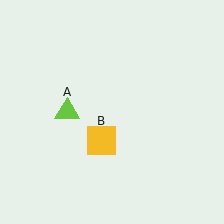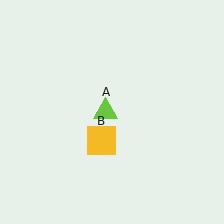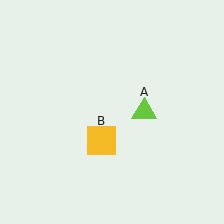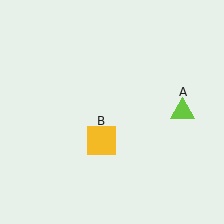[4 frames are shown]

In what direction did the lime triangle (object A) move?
The lime triangle (object A) moved right.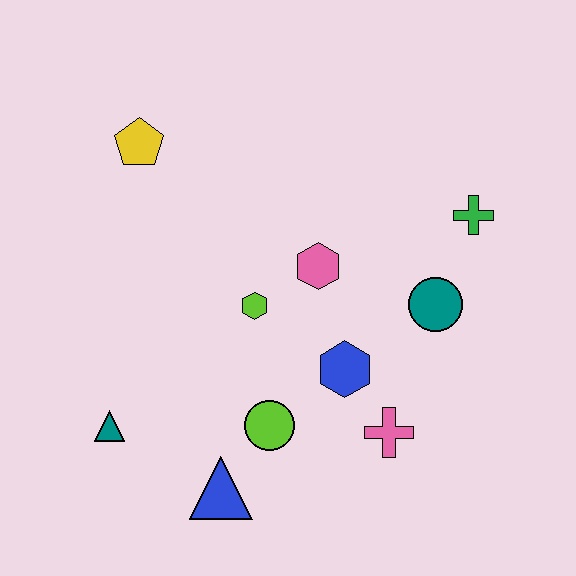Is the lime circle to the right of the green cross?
No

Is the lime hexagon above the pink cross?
Yes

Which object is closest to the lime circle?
The blue triangle is closest to the lime circle.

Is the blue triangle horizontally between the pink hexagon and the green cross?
No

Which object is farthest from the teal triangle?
The green cross is farthest from the teal triangle.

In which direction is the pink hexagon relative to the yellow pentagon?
The pink hexagon is to the right of the yellow pentagon.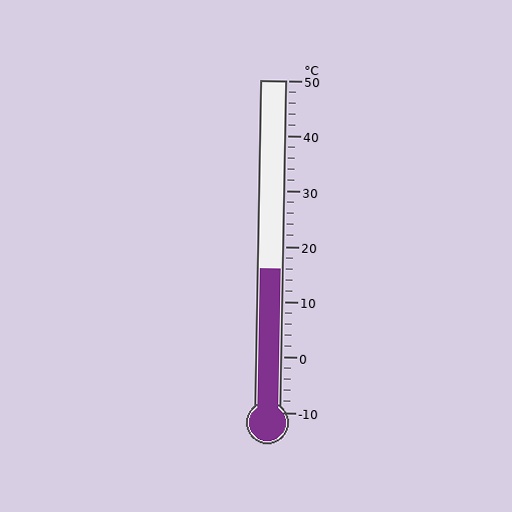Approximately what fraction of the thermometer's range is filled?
The thermometer is filled to approximately 45% of its range.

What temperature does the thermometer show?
The thermometer shows approximately 16°C.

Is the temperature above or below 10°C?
The temperature is above 10°C.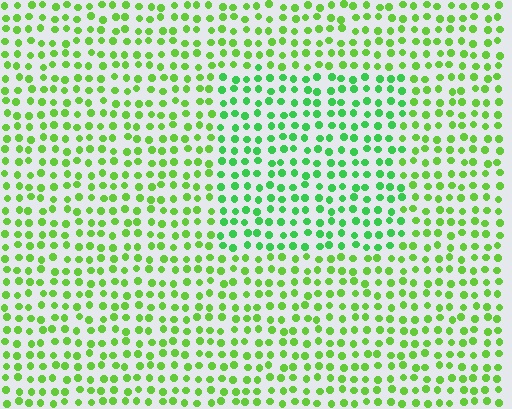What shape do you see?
I see a rectangle.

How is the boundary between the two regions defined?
The boundary is defined purely by a slight shift in hue (about 27 degrees). Spacing, size, and orientation are identical on both sides.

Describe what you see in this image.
The image is filled with small lime elements in a uniform arrangement. A rectangle-shaped region is visible where the elements are tinted to a slightly different hue, forming a subtle color boundary.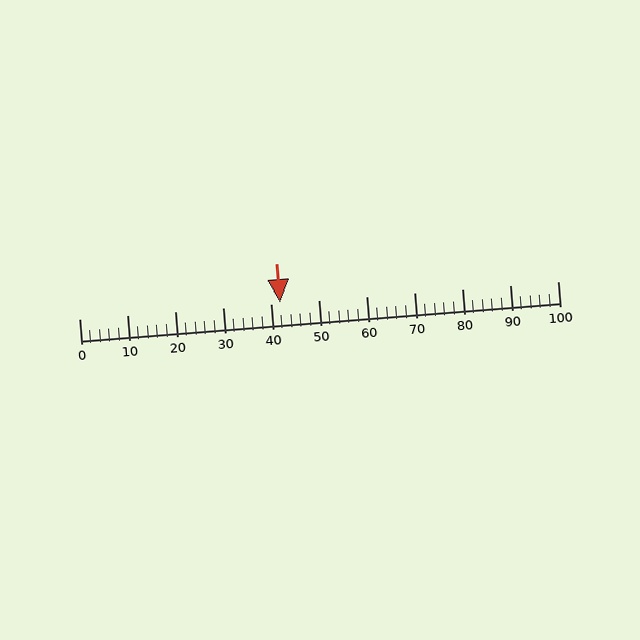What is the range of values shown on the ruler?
The ruler shows values from 0 to 100.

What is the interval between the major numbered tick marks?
The major tick marks are spaced 10 units apart.